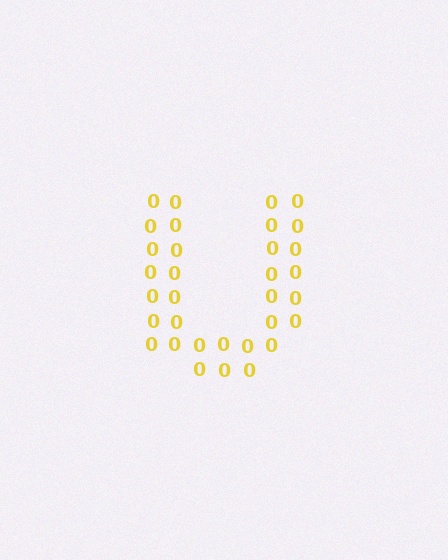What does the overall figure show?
The overall figure shows the letter U.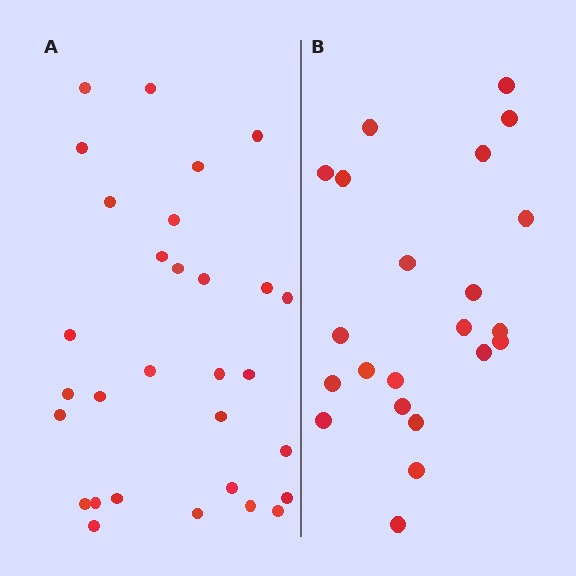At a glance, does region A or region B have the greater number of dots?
Region A (the left region) has more dots.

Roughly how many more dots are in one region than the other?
Region A has roughly 8 or so more dots than region B.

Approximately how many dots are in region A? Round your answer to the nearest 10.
About 30 dots.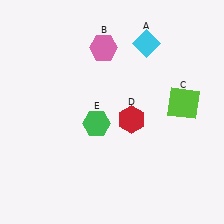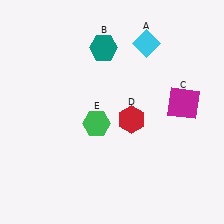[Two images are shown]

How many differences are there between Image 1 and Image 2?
There are 2 differences between the two images.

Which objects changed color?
B changed from pink to teal. C changed from lime to magenta.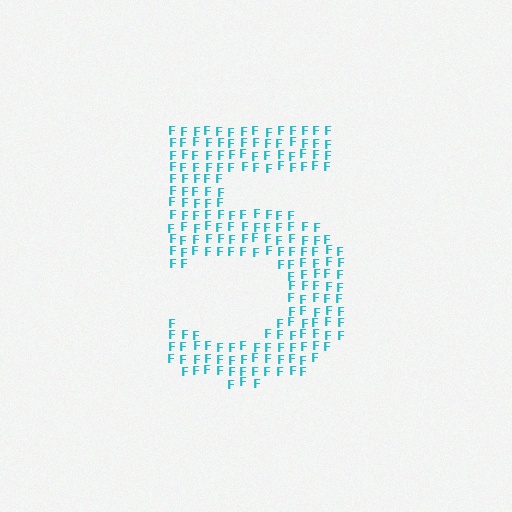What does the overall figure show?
The overall figure shows the digit 5.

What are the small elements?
The small elements are letter F's.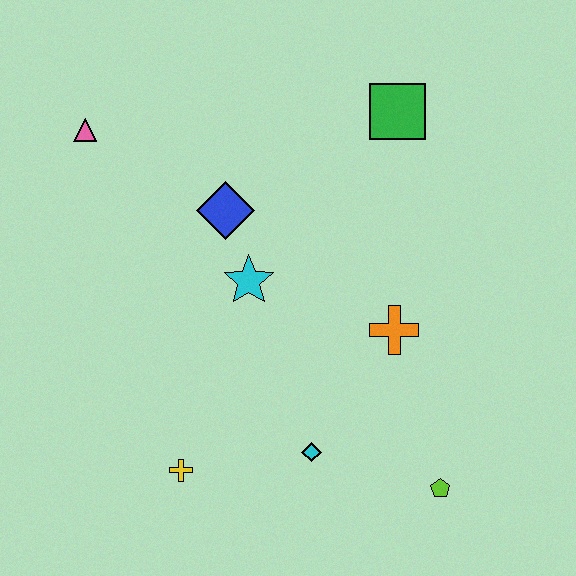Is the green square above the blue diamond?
Yes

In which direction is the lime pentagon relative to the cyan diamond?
The lime pentagon is to the right of the cyan diamond.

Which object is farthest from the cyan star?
The lime pentagon is farthest from the cyan star.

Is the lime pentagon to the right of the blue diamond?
Yes